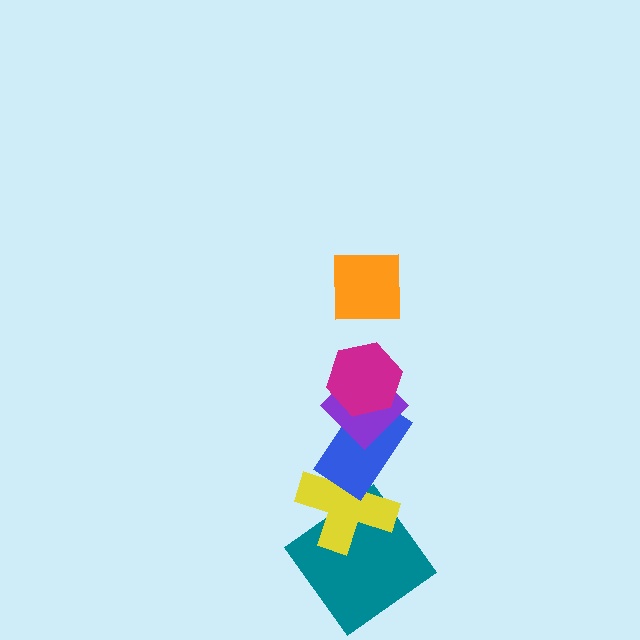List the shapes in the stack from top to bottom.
From top to bottom: the orange square, the magenta hexagon, the purple diamond, the blue rectangle, the yellow cross, the teal diamond.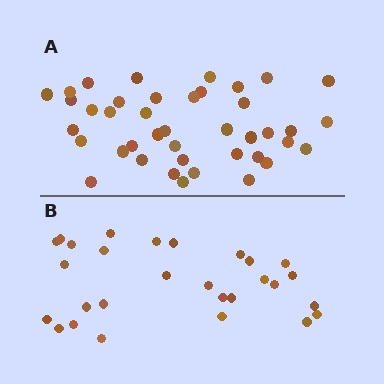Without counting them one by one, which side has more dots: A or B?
Region A (the top region) has more dots.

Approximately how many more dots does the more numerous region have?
Region A has approximately 15 more dots than region B.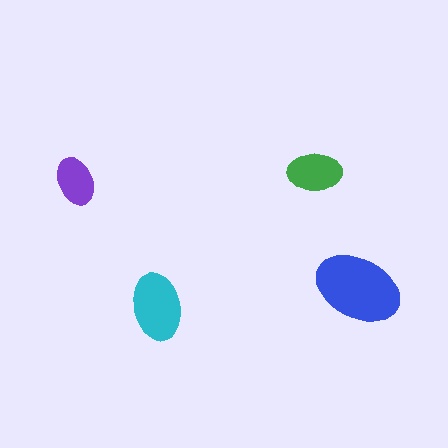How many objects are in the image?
There are 4 objects in the image.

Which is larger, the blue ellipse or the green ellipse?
The blue one.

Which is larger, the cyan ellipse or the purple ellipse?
The cyan one.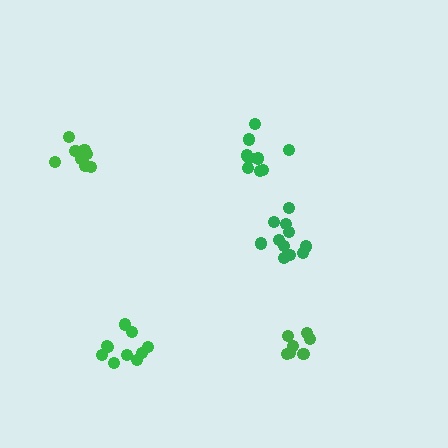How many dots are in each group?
Group 1: 9 dots, Group 2: 7 dots, Group 3: 10 dots, Group 4: 11 dots, Group 5: 9 dots (46 total).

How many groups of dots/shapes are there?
There are 5 groups.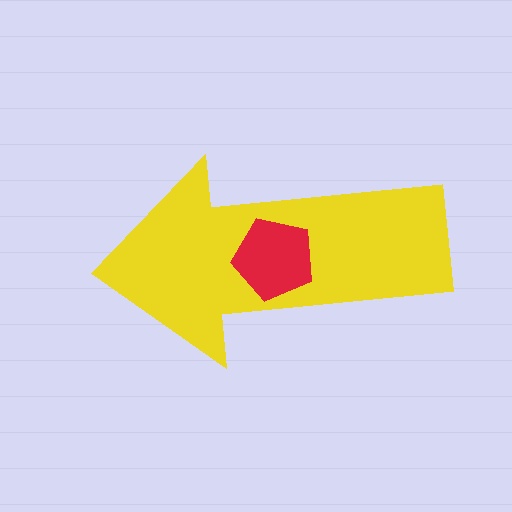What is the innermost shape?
The red pentagon.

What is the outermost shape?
The yellow arrow.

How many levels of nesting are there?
2.